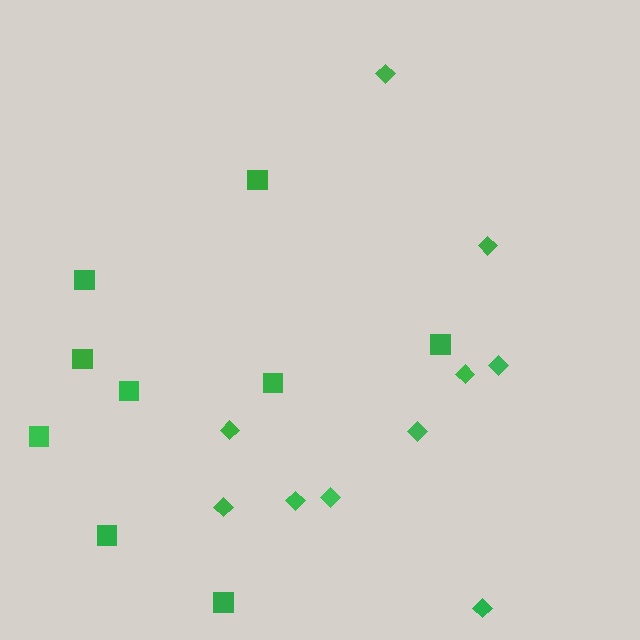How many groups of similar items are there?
There are 2 groups: one group of diamonds (10) and one group of squares (9).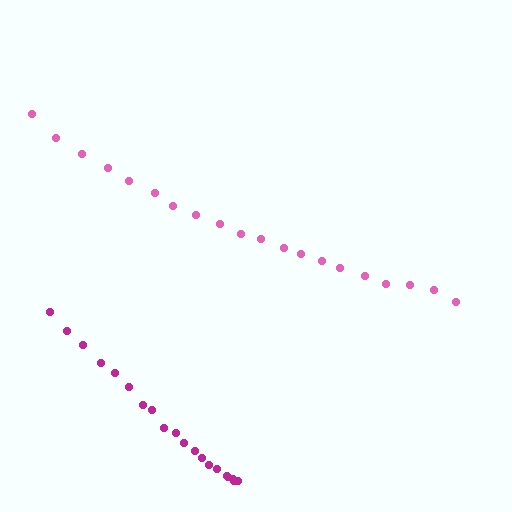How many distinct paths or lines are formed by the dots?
There are 2 distinct paths.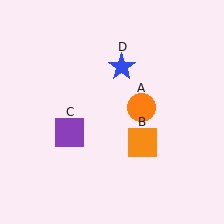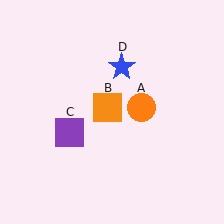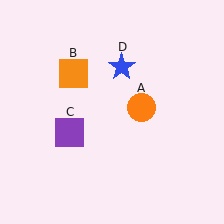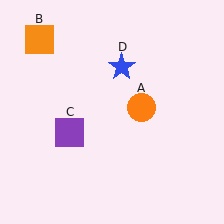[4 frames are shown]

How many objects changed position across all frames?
1 object changed position: orange square (object B).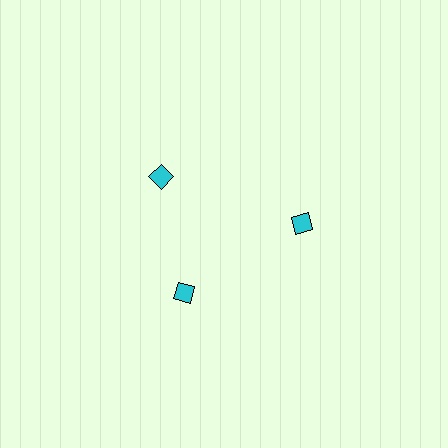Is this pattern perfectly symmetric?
No. The 3 cyan diamonds are arranged in a ring, but one element near the 11 o'clock position is rotated out of alignment along the ring, breaking the 3-fold rotational symmetry.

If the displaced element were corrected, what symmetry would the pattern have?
It would have 3-fold rotational symmetry — the pattern would map onto itself every 120 degrees.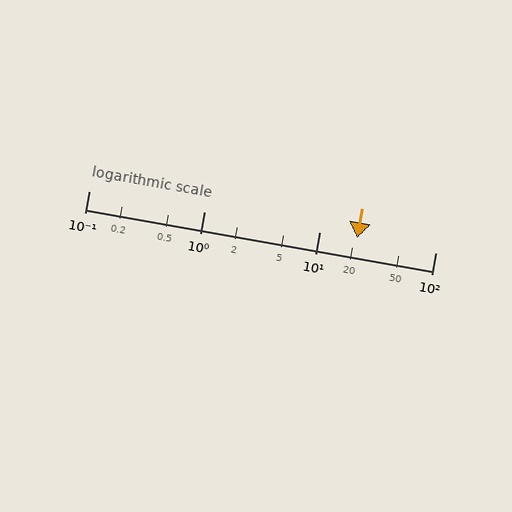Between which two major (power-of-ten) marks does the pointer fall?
The pointer is between 10 and 100.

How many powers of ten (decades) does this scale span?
The scale spans 3 decades, from 0.1 to 100.